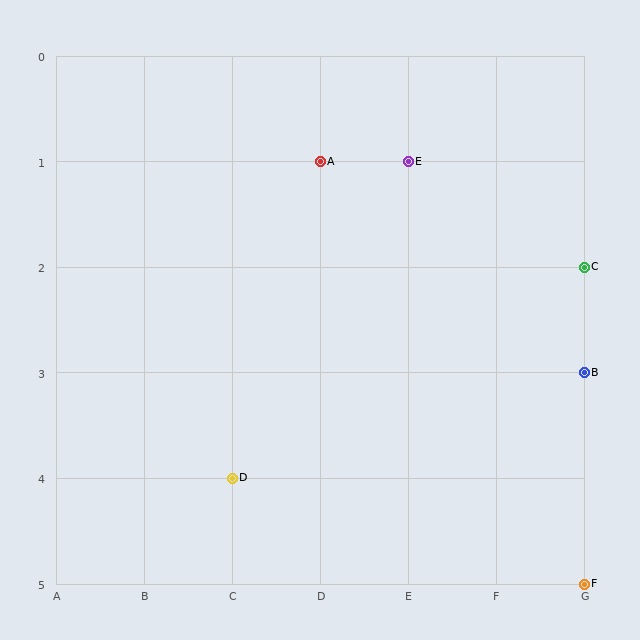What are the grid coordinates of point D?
Point D is at grid coordinates (C, 4).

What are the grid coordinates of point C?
Point C is at grid coordinates (G, 2).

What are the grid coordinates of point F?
Point F is at grid coordinates (G, 5).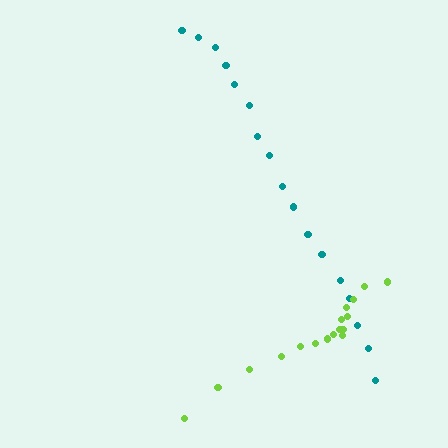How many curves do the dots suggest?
There are 2 distinct paths.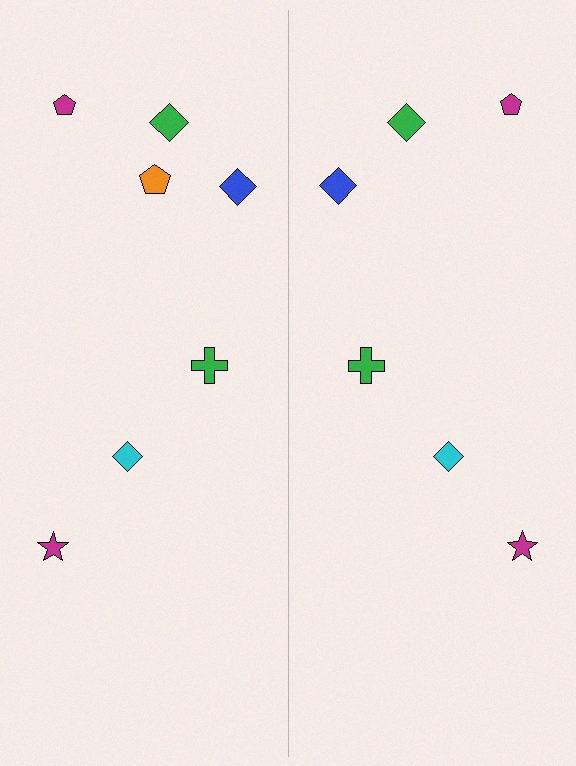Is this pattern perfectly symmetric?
No, the pattern is not perfectly symmetric. A orange pentagon is missing from the right side.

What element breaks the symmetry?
A orange pentagon is missing from the right side.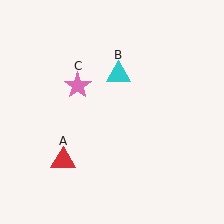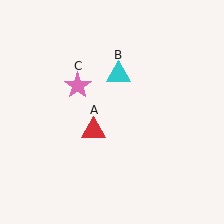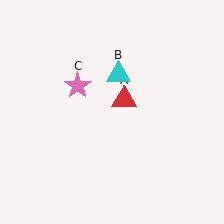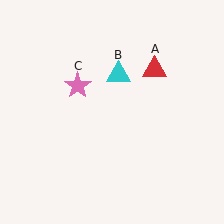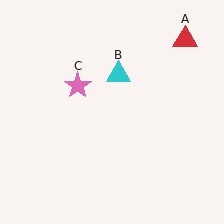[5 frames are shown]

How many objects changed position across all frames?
1 object changed position: red triangle (object A).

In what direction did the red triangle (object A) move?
The red triangle (object A) moved up and to the right.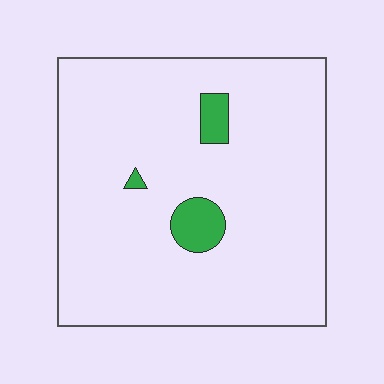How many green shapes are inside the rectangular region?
3.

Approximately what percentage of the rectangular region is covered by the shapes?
Approximately 5%.